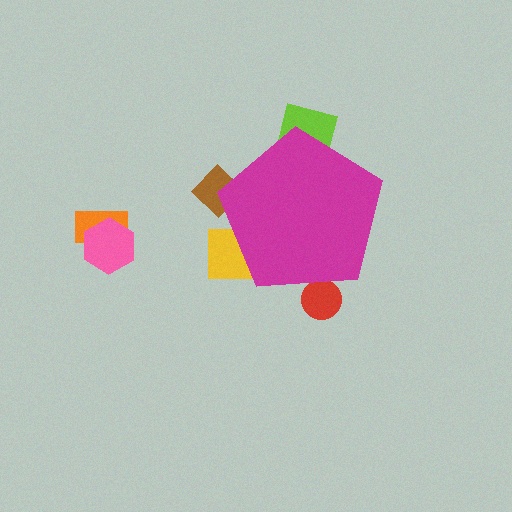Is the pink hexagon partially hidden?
No, the pink hexagon is fully visible.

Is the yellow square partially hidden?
Yes, the yellow square is partially hidden behind the magenta pentagon.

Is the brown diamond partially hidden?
Yes, the brown diamond is partially hidden behind the magenta pentagon.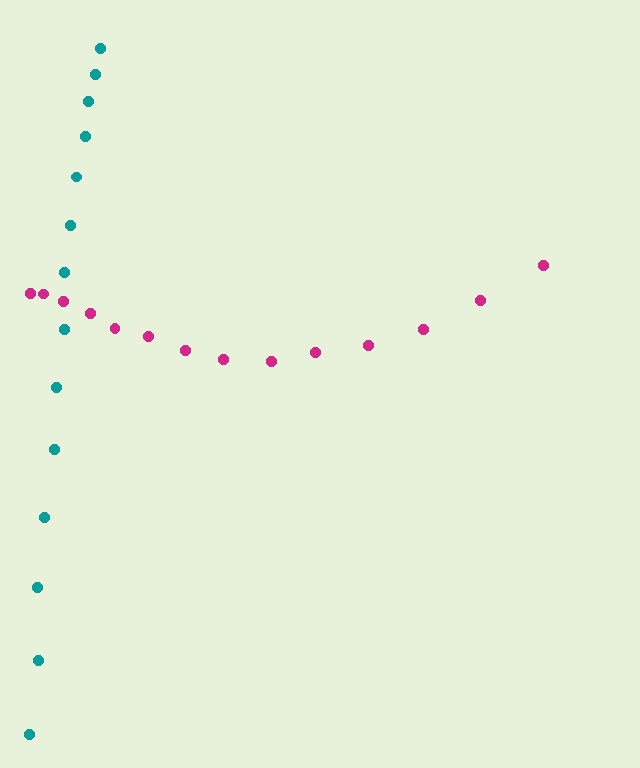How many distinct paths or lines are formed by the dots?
There are 2 distinct paths.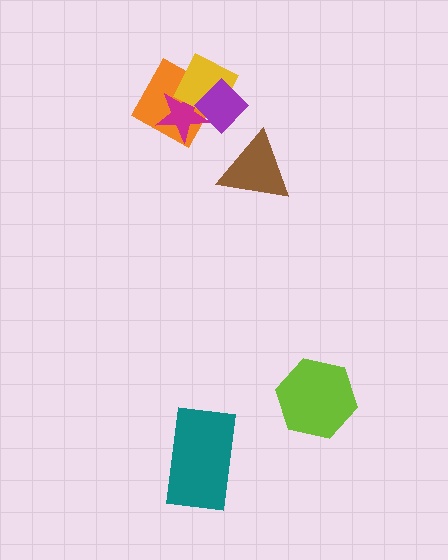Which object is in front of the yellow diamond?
The purple diamond is in front of the yellow diamond.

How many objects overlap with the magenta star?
3 objects overlap with the magenta star.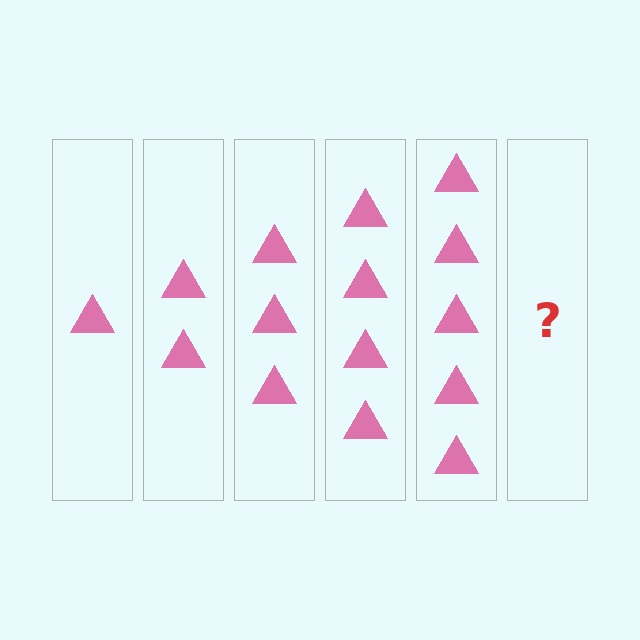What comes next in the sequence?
The next element should be 6 triangles.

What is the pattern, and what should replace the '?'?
The pattern is that each step adds one more triangle. The '?' should be 6 triangles.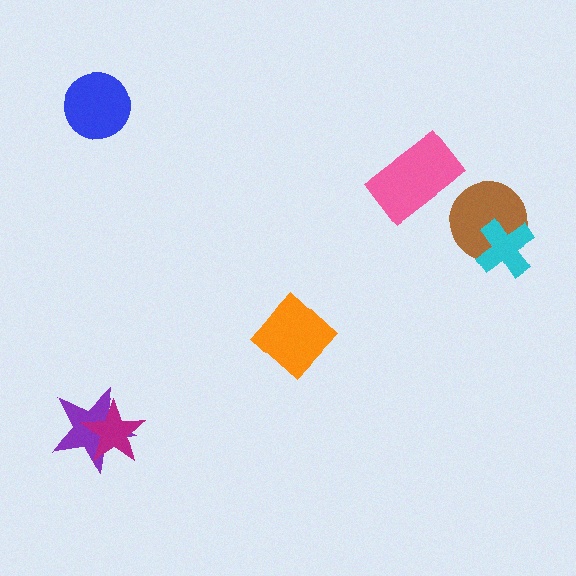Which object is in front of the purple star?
The magenta star is in front of the purple star.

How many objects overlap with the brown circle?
1 object overlaps with the brown circle.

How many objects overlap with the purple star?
1 object overlaps with the purple star.